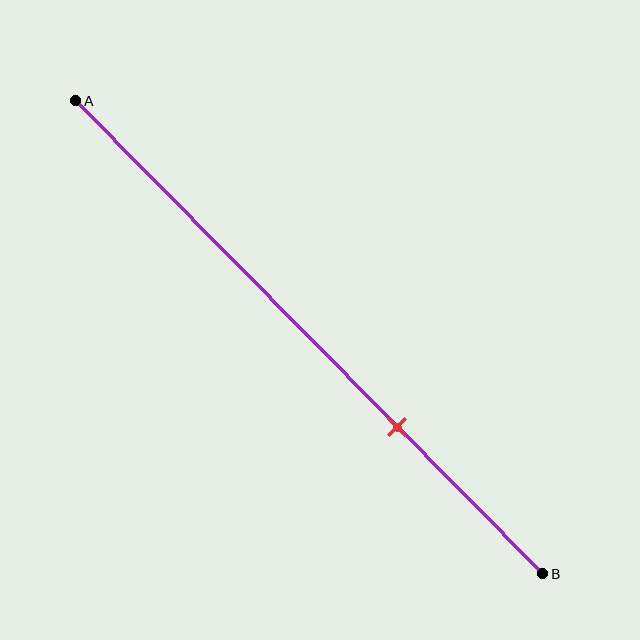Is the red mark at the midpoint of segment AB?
No, the mark is at about 70% from A, not at the 50% midpoint.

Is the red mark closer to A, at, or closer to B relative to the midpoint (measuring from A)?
The red mark is closer to point B than the midpoint of segment AB.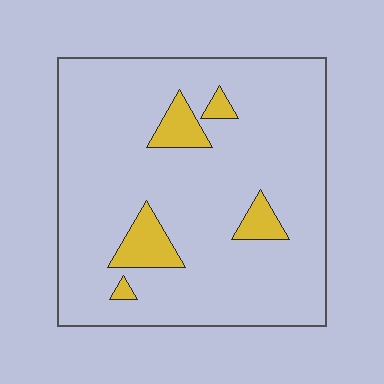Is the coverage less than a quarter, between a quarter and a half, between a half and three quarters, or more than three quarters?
Less than a quarter.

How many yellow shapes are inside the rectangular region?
5.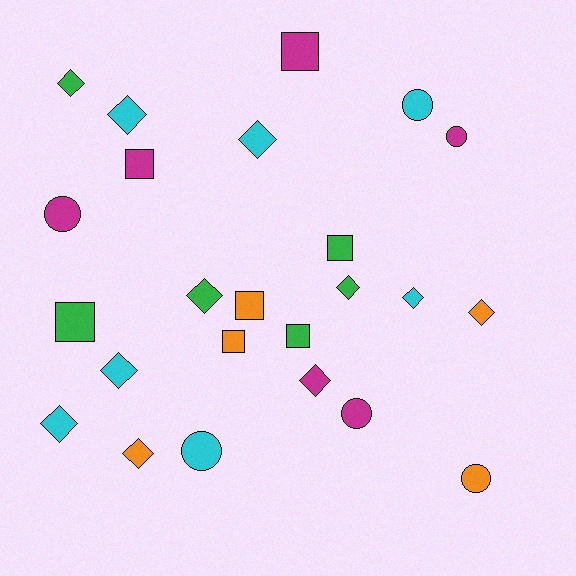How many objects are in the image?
There are 24 objects.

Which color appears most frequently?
Cyan, with 7 objects.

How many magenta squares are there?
There are 2 magenta squares.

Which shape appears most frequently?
Diamond, with 11 objects.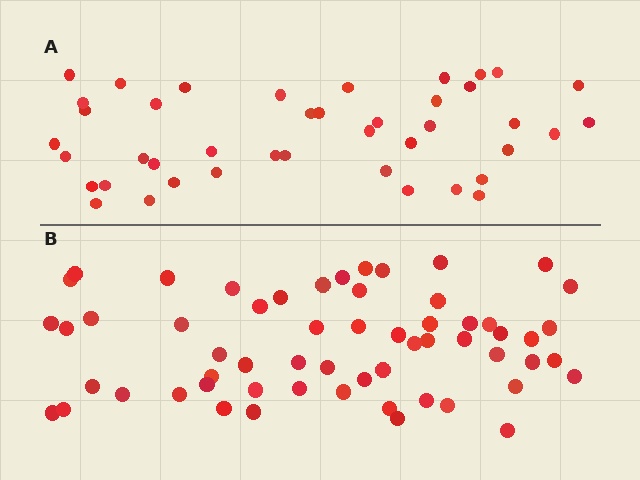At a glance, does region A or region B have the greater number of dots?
Region B (the bottom region) has more dots.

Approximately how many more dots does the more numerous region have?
Region B has approximately 15 more dots than region A.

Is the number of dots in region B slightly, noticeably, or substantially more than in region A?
Region B has noticeably more, but not dramatically so. The ratio is roughly 1.4 to 1.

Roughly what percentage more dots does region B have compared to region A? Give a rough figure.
About 40% more.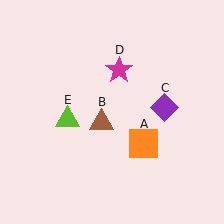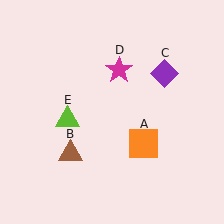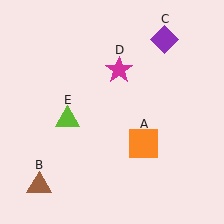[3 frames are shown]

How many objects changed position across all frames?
2 objects changed position: brown triangle (object B), purple diamond (object C).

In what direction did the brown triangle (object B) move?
The brown triangle (object B) moved down and to the left.